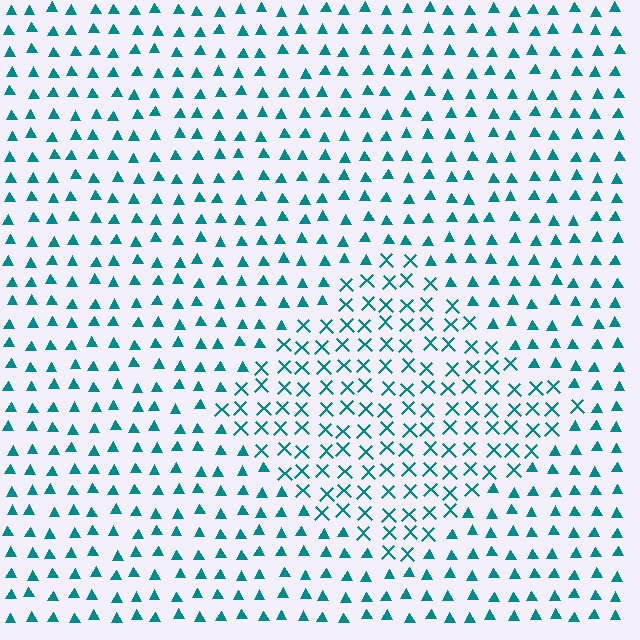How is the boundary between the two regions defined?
The boundary is defined by a change in element shape: X marks inside vs. triangles outside. All elements share the same color and spacing.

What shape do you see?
I see a diamond.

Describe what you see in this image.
The image is filled with small teal elements arranged in a uniform grid. A diamond-shaped region contains X marks, while the surrounding area contains triangles. The boundary is defined purely by the change in element shape.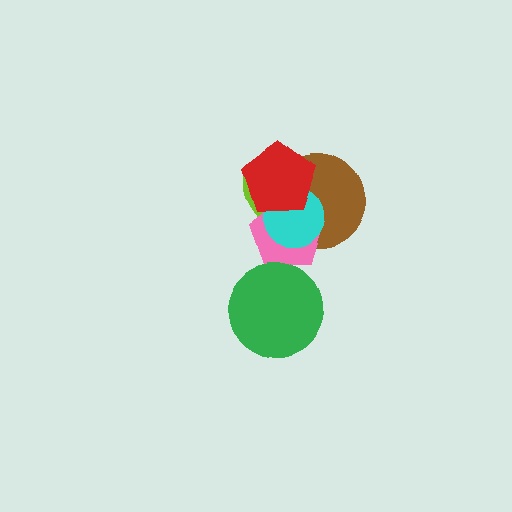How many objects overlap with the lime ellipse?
4 objects overlap with the lime ellipse.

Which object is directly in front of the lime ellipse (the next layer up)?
The brown circle is directly in front of the lime ellipse.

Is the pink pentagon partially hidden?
Yes, it is partially covered by another shape.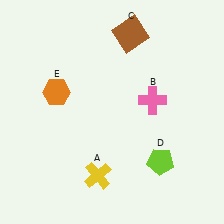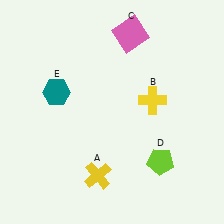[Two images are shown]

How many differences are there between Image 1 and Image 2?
There are 3 differences between the two images.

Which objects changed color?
B changed from pink to yellow. C changed from brown to pink. E changed from orange to teal.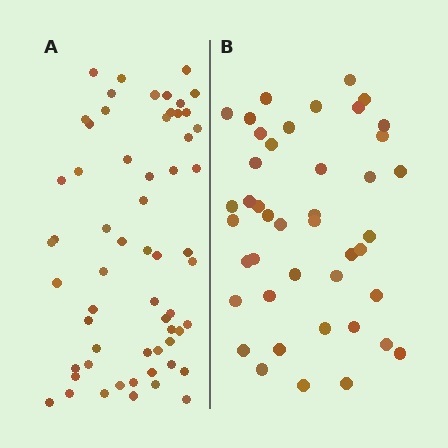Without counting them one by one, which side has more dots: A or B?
Region A (the left region) has more dots.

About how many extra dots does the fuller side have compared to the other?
Region A has approximately 15 more dots than region B.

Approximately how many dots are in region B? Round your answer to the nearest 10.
About 40 dots. (The exact count is 43, which rounds to 40.)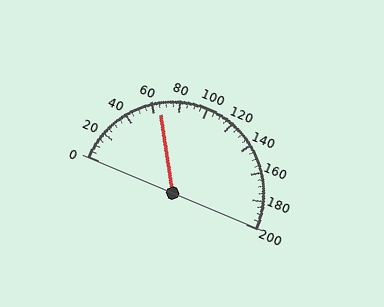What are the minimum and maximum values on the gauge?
The gauge ranges from 0 to 200.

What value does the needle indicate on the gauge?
The needle indicates approximately 65.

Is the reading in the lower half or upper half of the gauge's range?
The reading is in the lower half of the range (0 to 200).